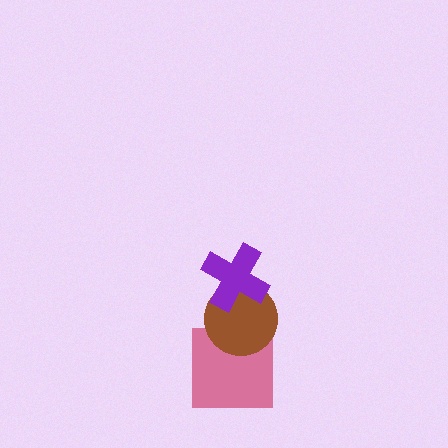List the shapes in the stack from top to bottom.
From top to bottom: the purple cross, the brown circle, the pink square.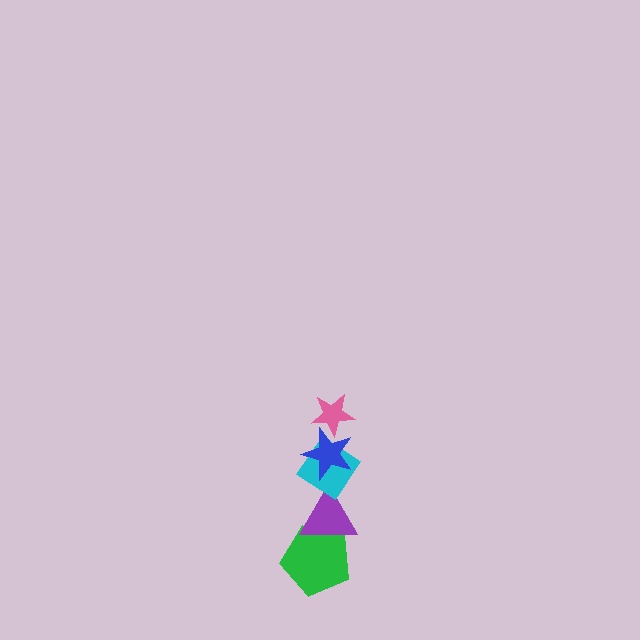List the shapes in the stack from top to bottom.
From top to bottom: the pink star, the blue star, the cyan diamond, the purple triangle, the green pentagon.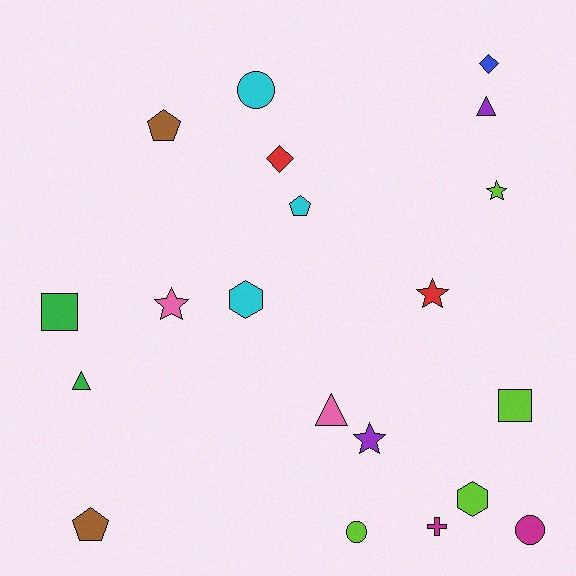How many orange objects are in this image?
There are no orange objects.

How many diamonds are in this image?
There are 2 diamonds.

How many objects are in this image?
There are 20 objects.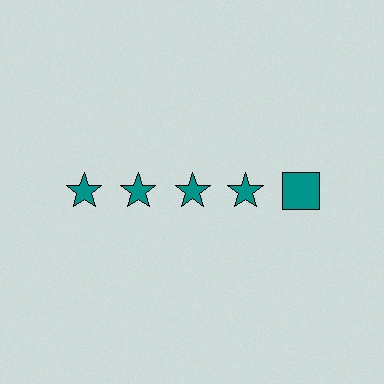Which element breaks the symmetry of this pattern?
The teal square in the top row, rightmost column breaks the symmetry. All other shapes are teal stars.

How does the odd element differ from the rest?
It has a different shape: square instead of star.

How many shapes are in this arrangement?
There are 5 shapes arranged in a grid pattern.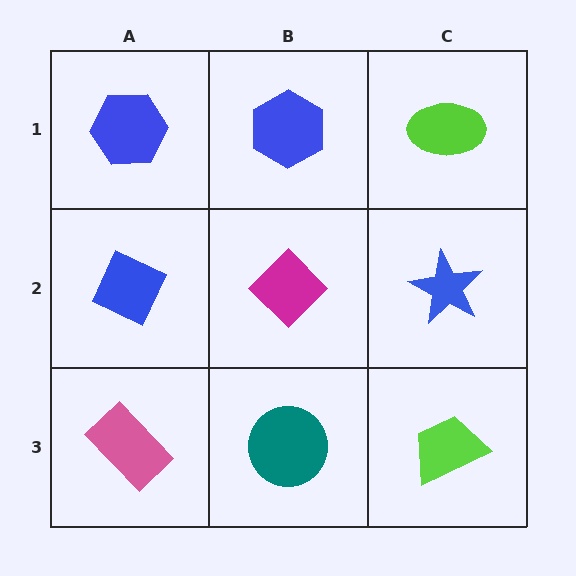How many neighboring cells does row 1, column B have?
3.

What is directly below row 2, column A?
A pink rectangle.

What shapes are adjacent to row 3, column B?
A magenta diamond (row 2, column B), a pink rectangle (row 3, column A), a lime trapezoid (row 3, column C).